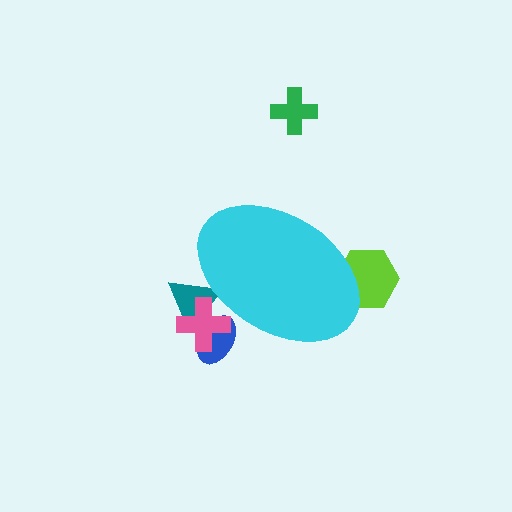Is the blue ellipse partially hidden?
Yes, the blue ellipse is partially hidden behind the cyan ellipse.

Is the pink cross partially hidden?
Yes, the pink cross is partially hidden behind the cyan ellipse.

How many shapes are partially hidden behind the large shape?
4 shapes are partially hidden.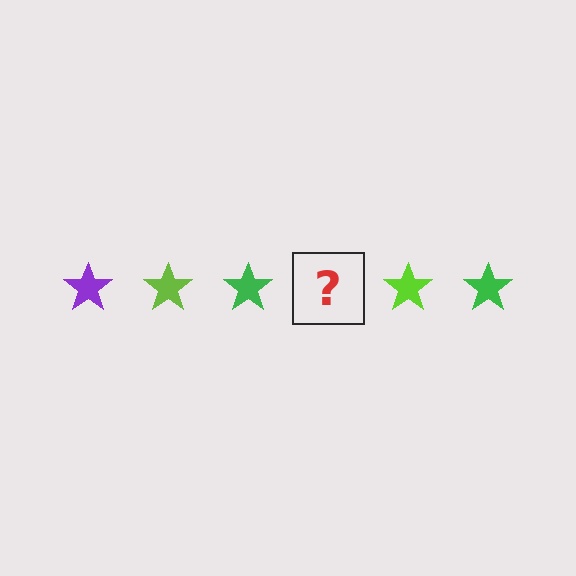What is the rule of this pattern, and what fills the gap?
The rule is that the pattern cycles through purple, lime, green stars. The gap should be filled with a purple star.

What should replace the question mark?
The question mark should be replaced with a purple star.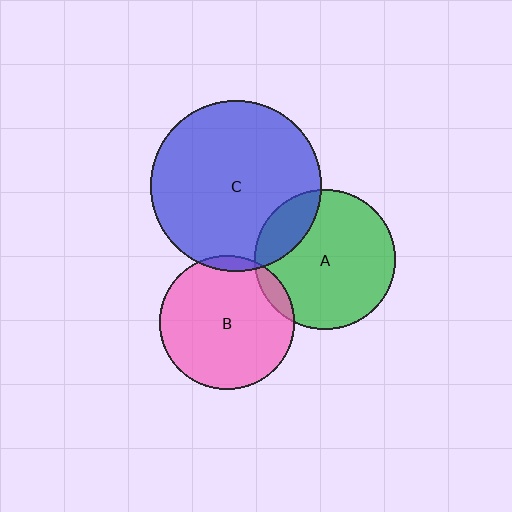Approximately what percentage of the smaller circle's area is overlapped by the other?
Approximately 20%.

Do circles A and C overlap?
Yes.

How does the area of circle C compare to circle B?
Approximately 1.6 times.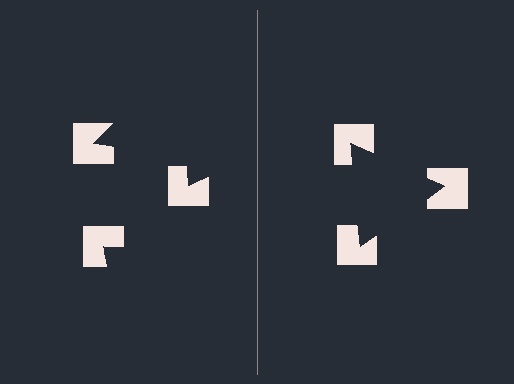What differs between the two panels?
The notched squares are positioned identically on both sides; only the wedge orientations differ. On the right they align to a triangle; on the left they are misaligned.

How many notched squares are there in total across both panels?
6 — 3 on each side.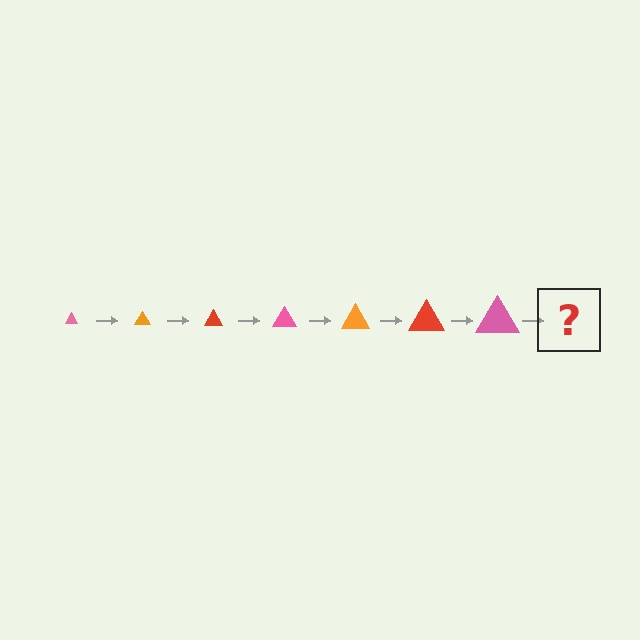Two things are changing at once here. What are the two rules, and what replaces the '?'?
The two rules are that the triangle grows larger each step and the color cycles through pink, orange, and red. The '?' should be an orange triangle, larger than the previous one.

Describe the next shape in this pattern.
It should be an orange triangle, larger than the previous one.